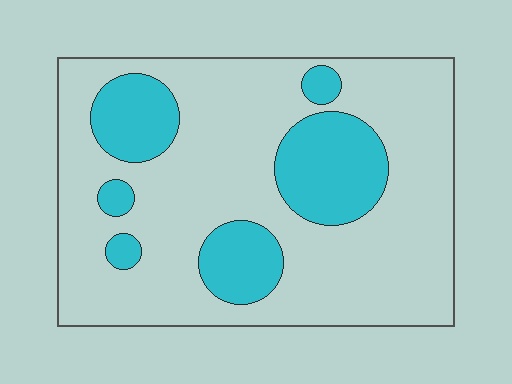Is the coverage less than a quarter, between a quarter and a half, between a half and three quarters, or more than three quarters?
Less than a quarter.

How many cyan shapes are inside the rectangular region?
6.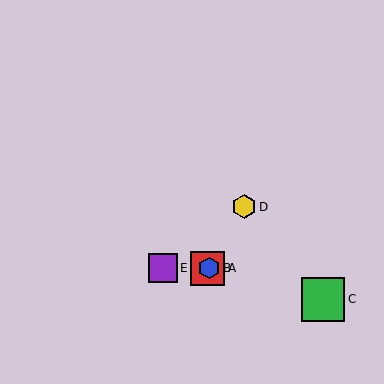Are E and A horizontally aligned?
Yes, both are at y≈268.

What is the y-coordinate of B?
Object B is at y≈268.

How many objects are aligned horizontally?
3 objects (A, B, E) are aligned horizontally.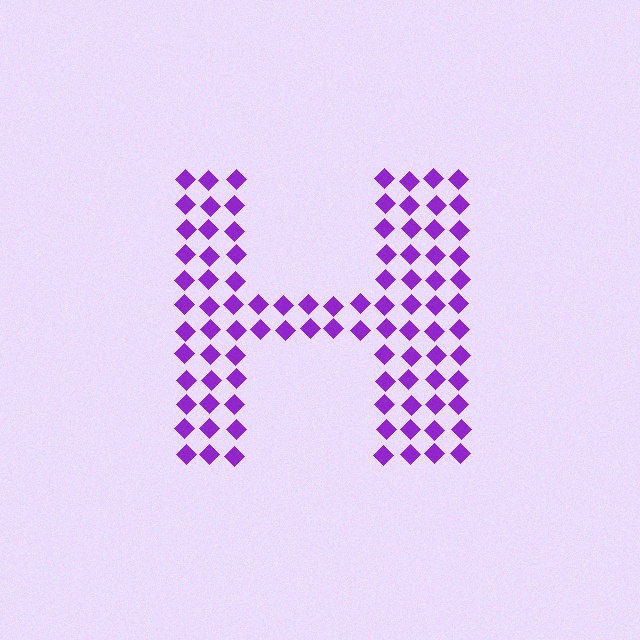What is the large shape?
The large shape is the letter H.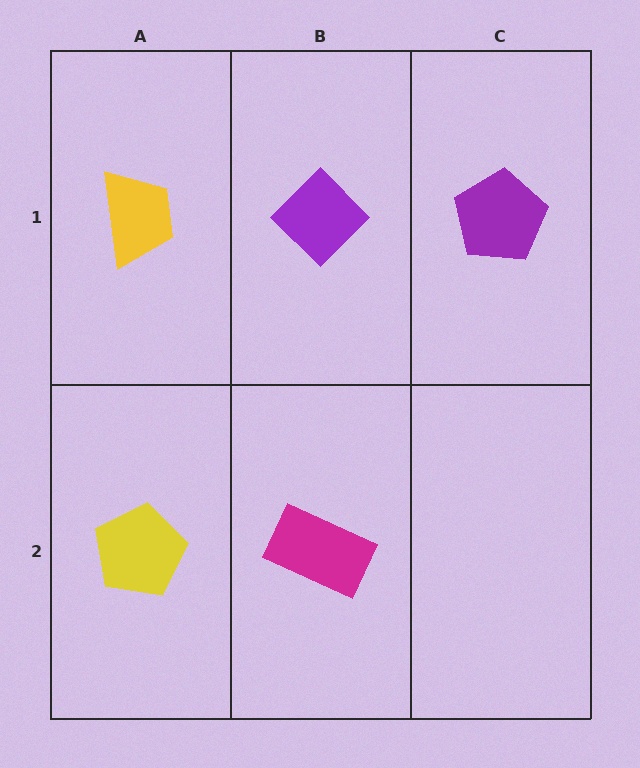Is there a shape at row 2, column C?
No, that cell is empty.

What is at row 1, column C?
A purple pentagon.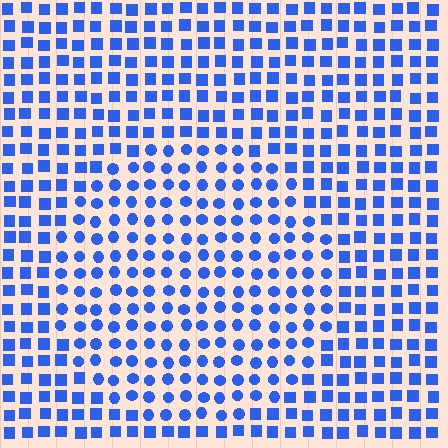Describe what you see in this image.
The image is filled with small blue elements arranged in a uniform grid. A circle-shaped region contains circles, while the surrounding area contains squares. The boundary is defined purely by the change in element shape.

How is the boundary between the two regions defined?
The boundary is defined by a change in element shape: circles inside vs. squares outside. All elements share the same color and spacing.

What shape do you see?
I see a circle.